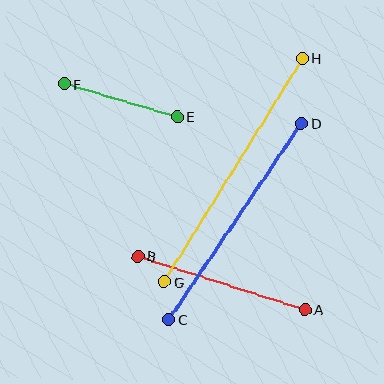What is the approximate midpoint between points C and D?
The midpoint is at approximately (235, 221) pixels.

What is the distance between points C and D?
The distance is approximately 236 pixels.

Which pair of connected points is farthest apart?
Points G and H are farthest apart.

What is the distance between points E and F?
The distance is approximately 118 pixels.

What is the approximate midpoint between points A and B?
The midpoint is at approximately (221, 283) pixels.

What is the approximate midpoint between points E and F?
The midpoint is at approximately (120, 100) pixels.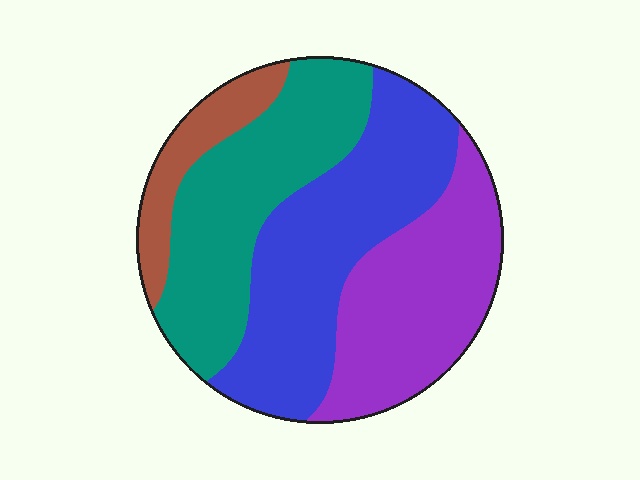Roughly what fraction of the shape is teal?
Teal covers 29% of the shape.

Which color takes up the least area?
Brown, at roughly 10%.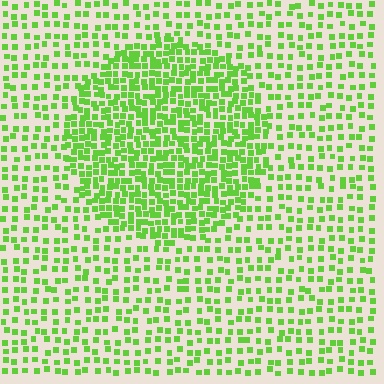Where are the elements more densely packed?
The elements are more densely packed inside the circle boundary.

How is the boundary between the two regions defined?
The boundary is defined by a change in element density (approximately 2.1x ratio). All elements are the same color, size, and shape.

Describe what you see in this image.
The image contains small lime elements arranged at two different densities. A circle-shaped region is visible where the elements are more densely packed than the surrounding area.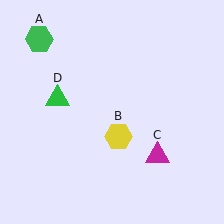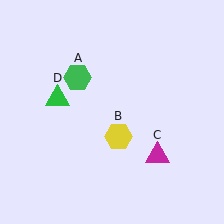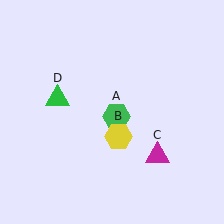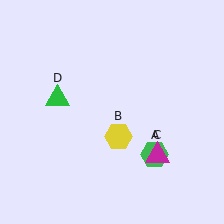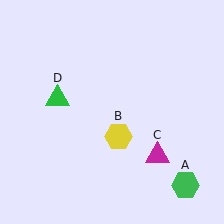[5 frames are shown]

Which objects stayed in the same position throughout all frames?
Yellow hexagon (object B) and magenta triangle (object C) and green triangle (object D) remained stationary.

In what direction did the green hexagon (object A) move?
The green hexagon (object A) moved down and to the right.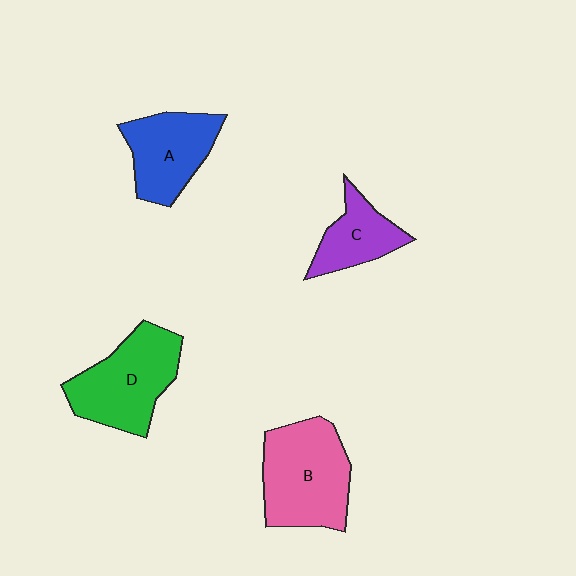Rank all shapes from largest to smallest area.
From largest to smallest: B (pink), D (green), A (blue), C (purple).